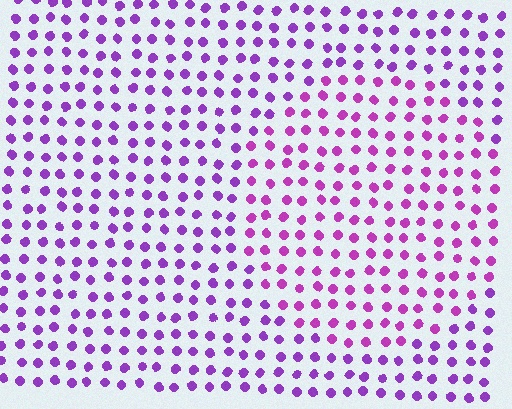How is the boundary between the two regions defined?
The boundary is defined purely by a slight shift in hue (about 24 degrees). Spacing, size, and orientation are identical on both sides.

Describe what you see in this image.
The image is filled with small purple elements in a uniform arrangement. A circle-shaped region is visible where the elements are tinted to a slightly different hue, forming a subtle color boundary.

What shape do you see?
I see a circle.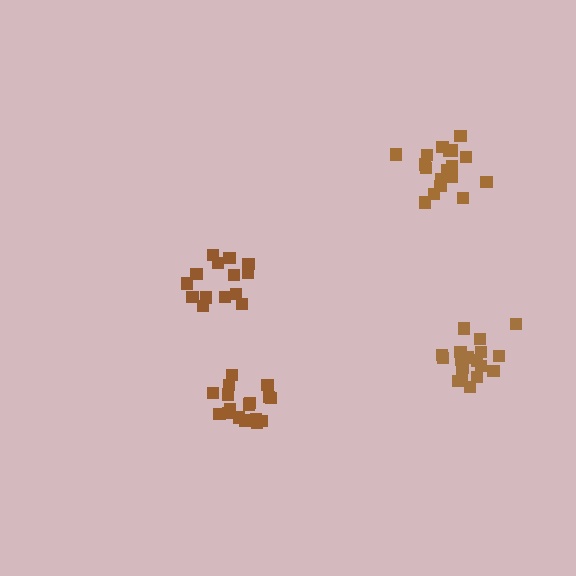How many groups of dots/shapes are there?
There are 4 groups.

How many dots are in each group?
Group 1: 17 dots, Group 2: 15 dots, Group 3: 18 dots, Group 4: 18 dots (68 total).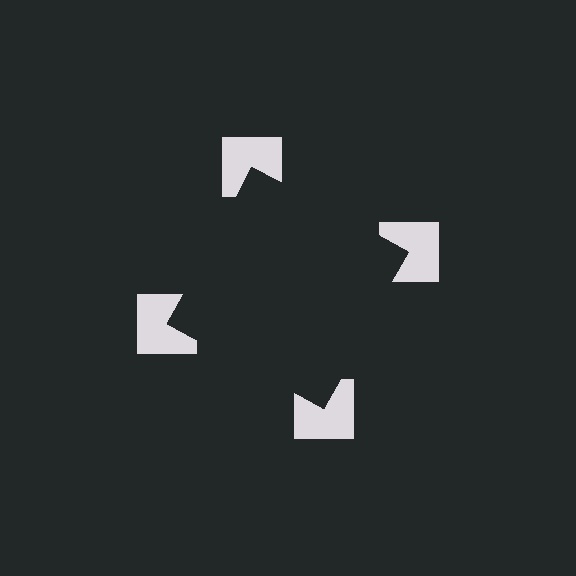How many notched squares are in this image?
There are 4 — one at each vertex of the illusory square.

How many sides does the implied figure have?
4 sides.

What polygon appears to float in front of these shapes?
An illusory square — its edges are inferred from the aligned wedge cuts in the notched squares, not physically drawn.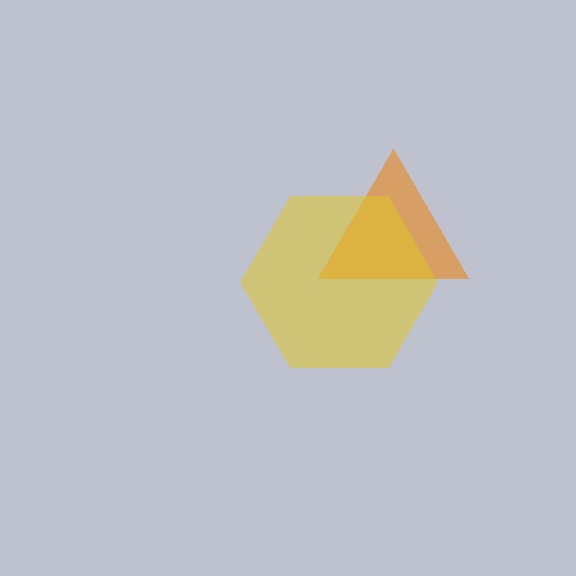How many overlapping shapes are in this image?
There are 2 overlapping shapes in the image.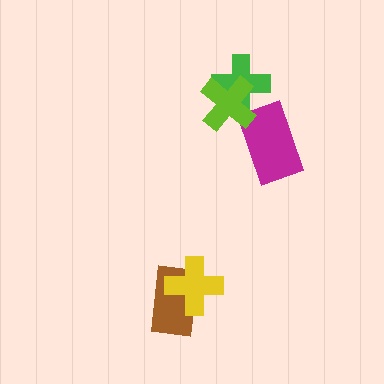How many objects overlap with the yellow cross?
1 object overlaps with the yellow cross.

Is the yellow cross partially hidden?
No, no other shape covers it.